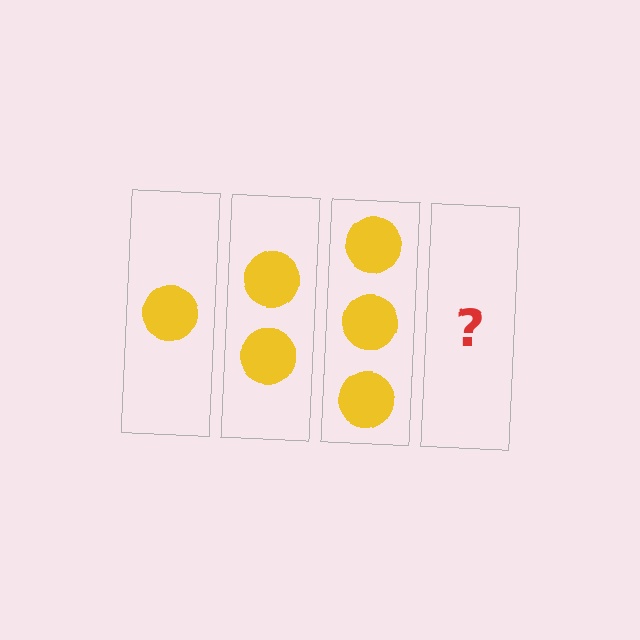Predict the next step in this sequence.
The next step is 4 circles.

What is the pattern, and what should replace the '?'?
The pattern is that each step adds one more circle. The '?' should be 4 circles.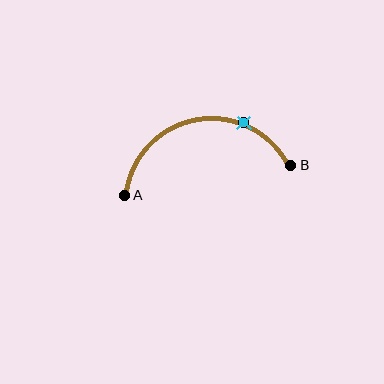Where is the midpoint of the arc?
The arc midpoint is the point on the curve farthest from the straight line joining A and B. It sits above that line.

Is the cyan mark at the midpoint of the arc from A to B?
No. The cyan mark lies on the arc but is closer to endpoint B. The arc midpoint would be at the point on the curve equidistant along the arc from both A and B.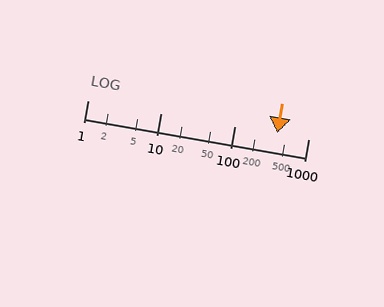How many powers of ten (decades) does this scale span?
The scale spans 3 decades, from 1 to 1000.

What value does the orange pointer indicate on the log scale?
The pointer indicates approximately 380.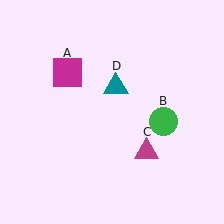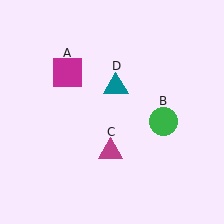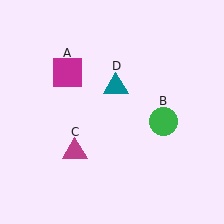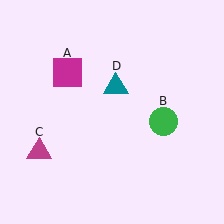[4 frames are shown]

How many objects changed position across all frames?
1 object changed position: magenta triangle (object C).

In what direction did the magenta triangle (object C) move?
The magenta triangle (object C) moved left.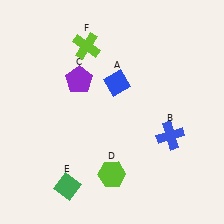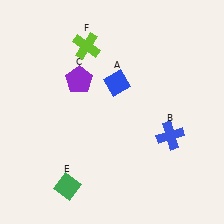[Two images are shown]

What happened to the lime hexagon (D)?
The lime hexagon (D) was removed in Image 2. It was in the bottom-left area of Image 1.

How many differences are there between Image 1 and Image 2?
There is 1 difference between the two images.